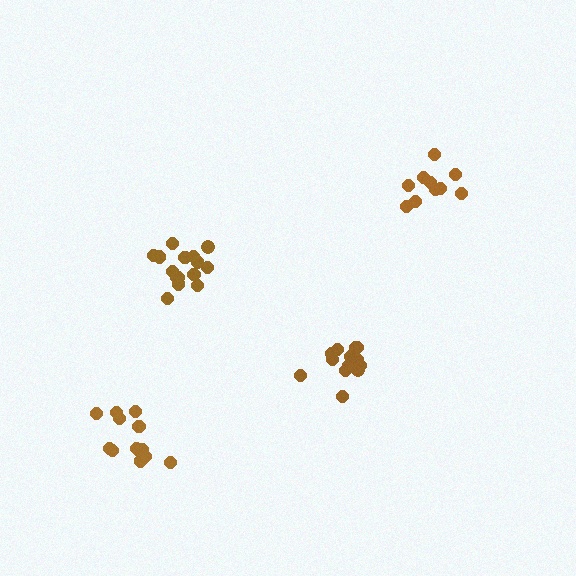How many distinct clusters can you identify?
There are 4 distinct clusters.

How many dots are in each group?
Group 1: 13 dots, Group 2: 15 dots, Group 3: 10 dots, Group 4: 14 dots (52 total).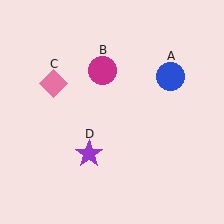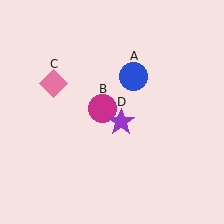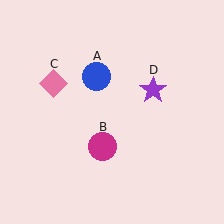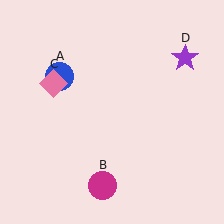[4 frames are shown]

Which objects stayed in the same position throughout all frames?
Pink diamond (object C) remained stationary.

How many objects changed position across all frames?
3 objects changed position: blue circle (object A), magenta circle (object B), purple star (object D).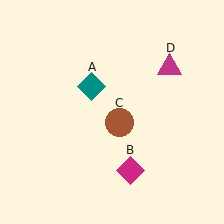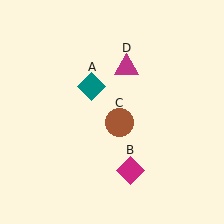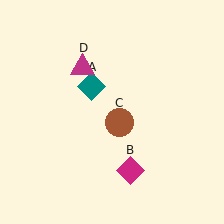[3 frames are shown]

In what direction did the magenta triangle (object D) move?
The magenta triangle (object D) moved left.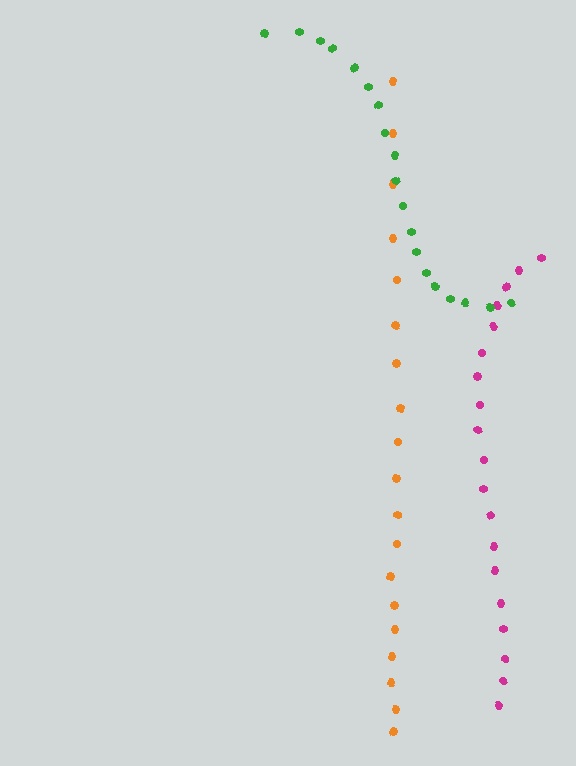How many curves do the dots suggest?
There are 3 distinct paths.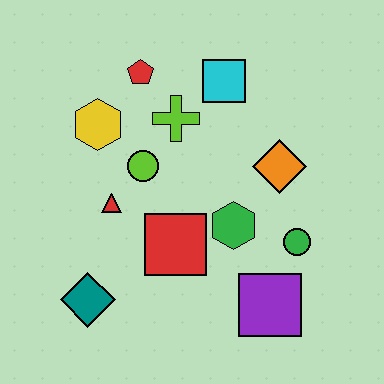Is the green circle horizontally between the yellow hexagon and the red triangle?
No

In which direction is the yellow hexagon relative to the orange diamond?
The yellow hexagon is to the left of the orange diamond.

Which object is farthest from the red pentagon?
The purple square is farthest from the red pentagon.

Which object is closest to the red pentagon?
The lime cross is closest to the red pentagon.